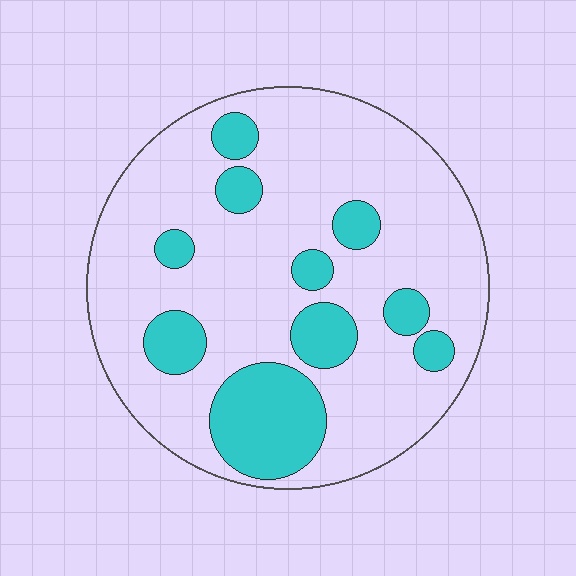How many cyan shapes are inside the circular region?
10.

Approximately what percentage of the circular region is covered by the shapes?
Approximately 25%.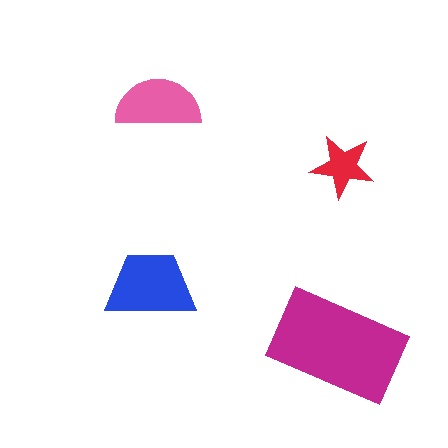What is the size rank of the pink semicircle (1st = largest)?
3rd.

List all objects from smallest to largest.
The red star, the pink semicircle, the blue trapezoid, the magenta rectangle.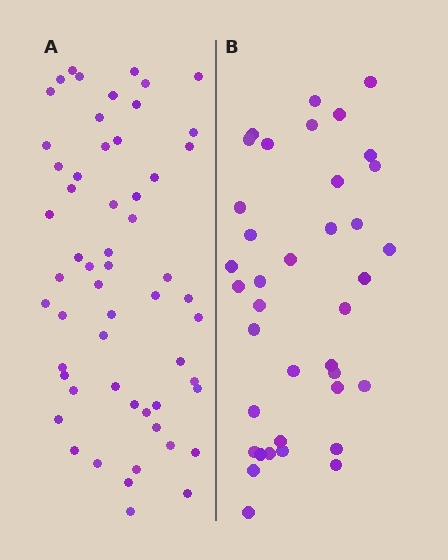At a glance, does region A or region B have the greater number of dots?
Region A (the left region) has more dots.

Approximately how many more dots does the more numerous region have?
Region A has approximately 20 more dots than region B.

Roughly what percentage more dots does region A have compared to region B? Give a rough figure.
About 50% more.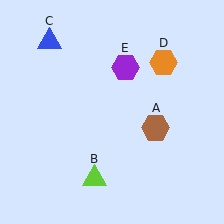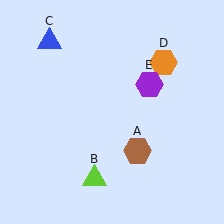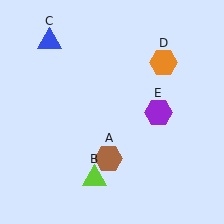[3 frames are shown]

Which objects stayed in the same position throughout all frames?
Lime triangle (object B) and blue triangle (object C) and orange hexagon (object D) remained stationary.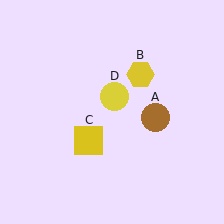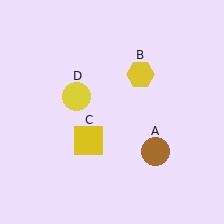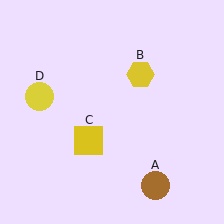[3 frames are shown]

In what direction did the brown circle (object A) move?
The brown circle (object A) moved down.